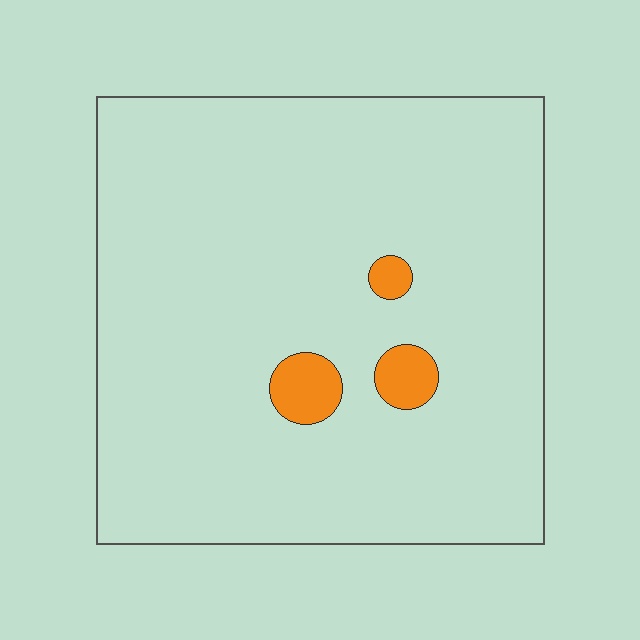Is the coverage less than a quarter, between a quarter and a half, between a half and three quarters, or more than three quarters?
Less than a quarter.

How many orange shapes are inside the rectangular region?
3.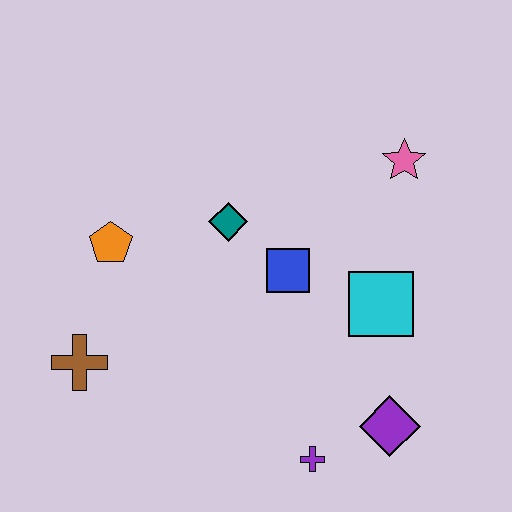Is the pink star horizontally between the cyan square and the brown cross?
No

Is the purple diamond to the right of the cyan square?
Yes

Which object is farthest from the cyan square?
The brown cross is farthest from the cyan square.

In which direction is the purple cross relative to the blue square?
The purple cross is below the blue square.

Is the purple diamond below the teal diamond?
Yes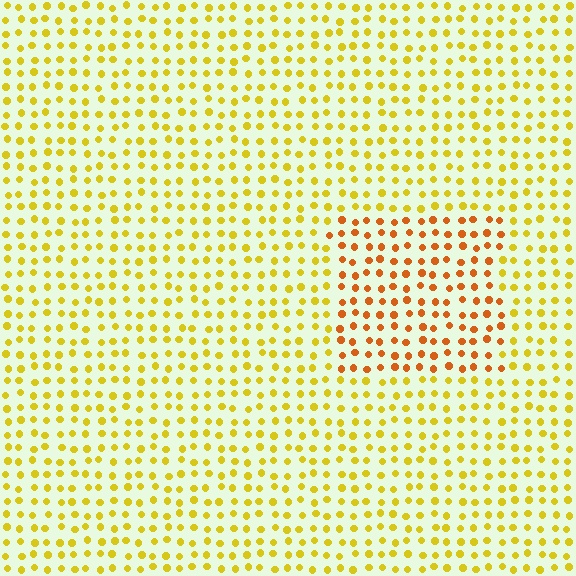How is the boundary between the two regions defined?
The boundary is defined purely by a slight shift in hue (about 32 degrees). Spacing, size, and orientation are identical on both sides.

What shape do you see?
I see a rectangle.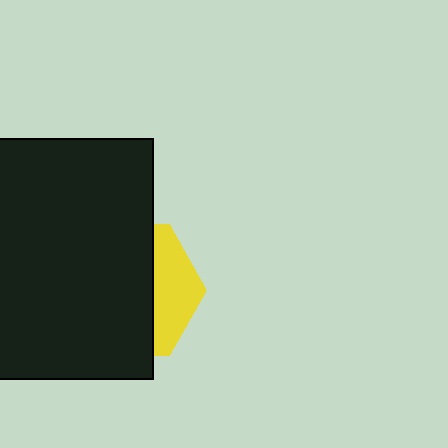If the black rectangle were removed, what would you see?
You would see the complete yellow hexagon.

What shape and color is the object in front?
The object in front is a black rectangle.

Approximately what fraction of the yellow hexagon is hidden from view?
Roughly 69% of the yellow hexagon is hidden behind the black rectangle.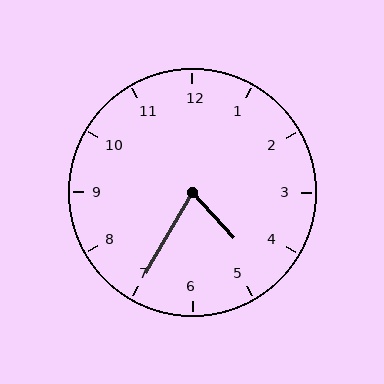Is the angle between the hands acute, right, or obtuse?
It is acute.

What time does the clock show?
4:35.